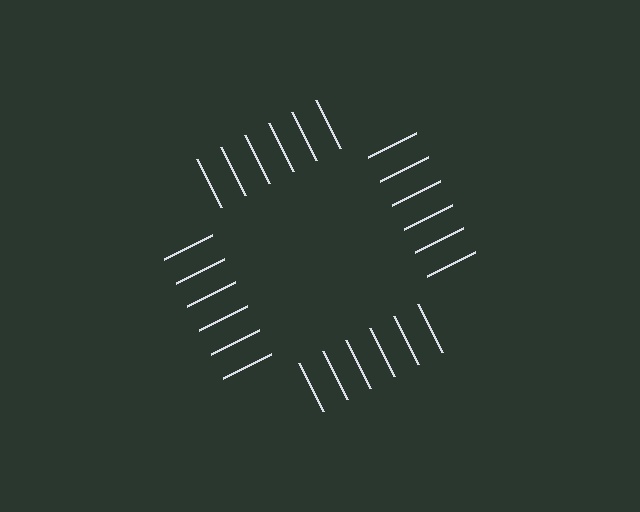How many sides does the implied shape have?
4 sides — the line-ends trace a square.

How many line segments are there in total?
24 — 6 along each of the 4 edges.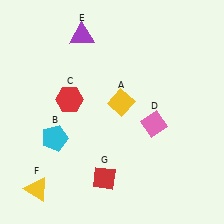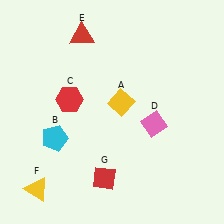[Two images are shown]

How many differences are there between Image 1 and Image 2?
There is 1 difference between the two images.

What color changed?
The triangle (E) changed from purple in Image 1 to red in Image 2.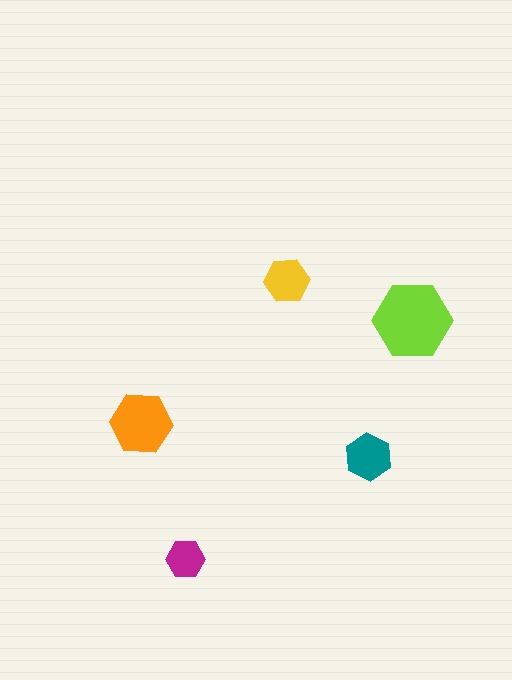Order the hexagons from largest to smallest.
the lime one, the orange one, the teal one, the yellow one, the magenta one.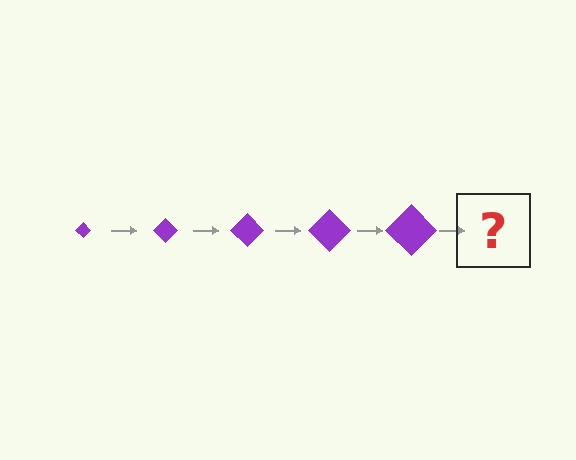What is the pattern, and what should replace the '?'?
The pattern is that the diamond gets progressively larger each step. The '?' should be a purple diamond, larger than the previous one.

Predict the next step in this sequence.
The next step is a purple diamond, larger than the previous one.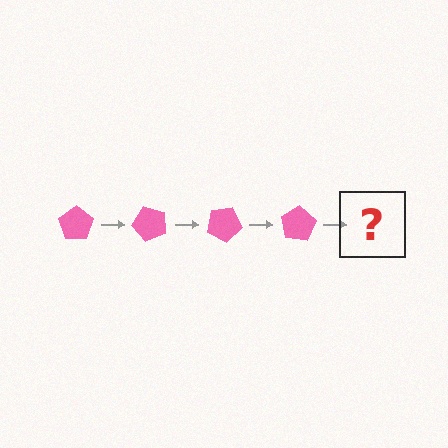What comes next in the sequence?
The next element should be a pink pentagon rotated 200 degrees.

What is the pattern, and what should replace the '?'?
The pattern is that the pentagon rotates 50 degrees each step. The '?' should be a pink pentagon rotated 200 degrees.